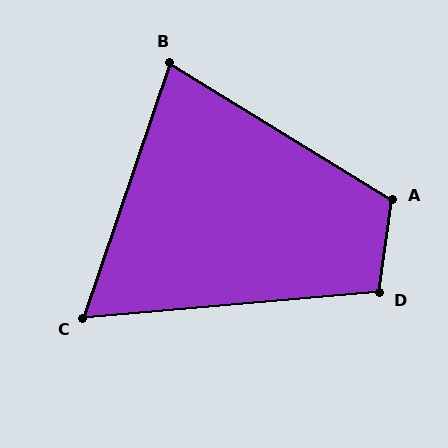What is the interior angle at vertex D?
Approximately 103 degrees (obtuse).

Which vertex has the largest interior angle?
A, at approximately 114 degrees.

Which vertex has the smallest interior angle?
C, at approximately 66 degrees.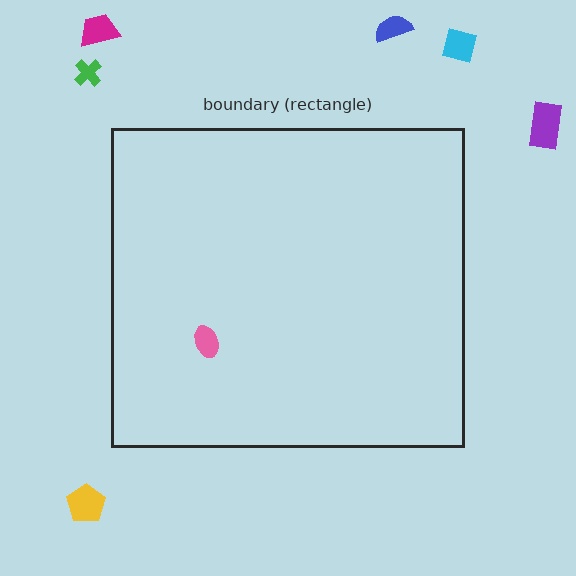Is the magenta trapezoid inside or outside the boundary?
Outside.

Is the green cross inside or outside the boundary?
Outside.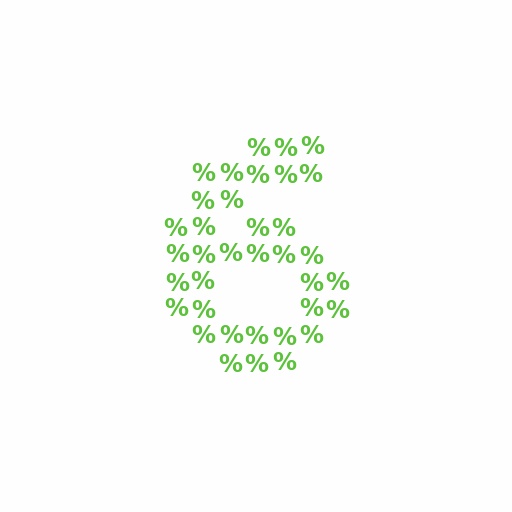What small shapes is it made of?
It is made of small percent signs.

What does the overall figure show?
The overall figure shows the digit 6.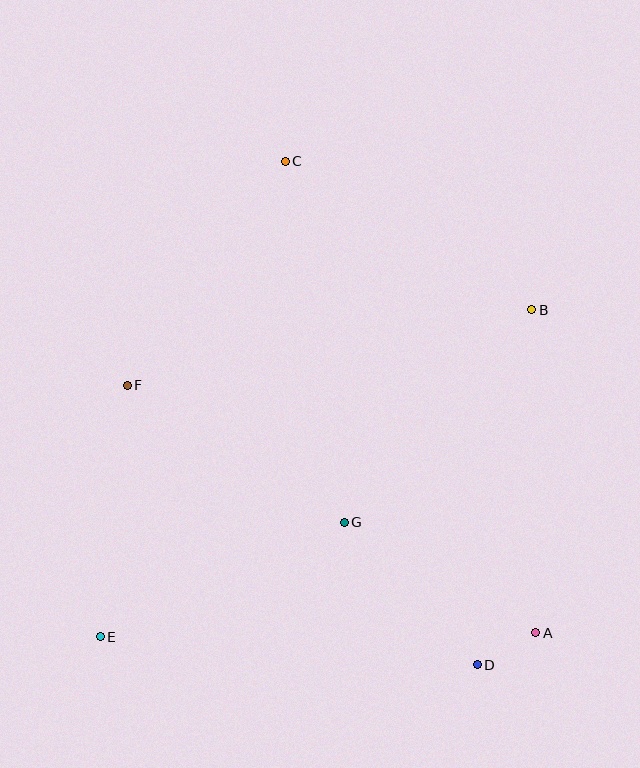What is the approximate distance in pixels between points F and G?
The distance between F and G is approximately 257 pixels.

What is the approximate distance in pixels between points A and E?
The distance between A and E is approximately 435 pixels.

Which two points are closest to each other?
Points A and D are closest to each other.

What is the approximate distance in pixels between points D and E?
The distance between D and E is approximately 378 pixels.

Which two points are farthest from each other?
Points B and E are farthest from each other.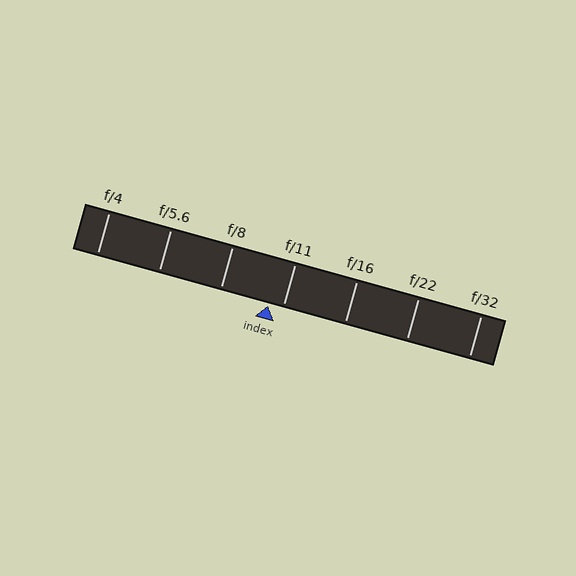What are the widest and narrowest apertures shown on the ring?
The widest aperture shown is f/4 and the narrowest is f/32.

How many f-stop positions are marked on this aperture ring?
There are 7 f-stop positions marked.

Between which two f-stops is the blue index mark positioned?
The index mark is between f/8 and f/11.